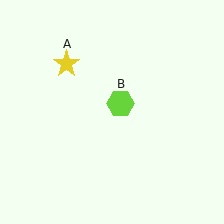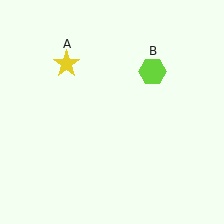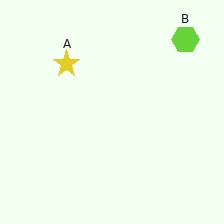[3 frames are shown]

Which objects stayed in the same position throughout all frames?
Yellow star (object A) remained stationary.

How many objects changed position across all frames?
1 object changed position: lime hexagon (object B).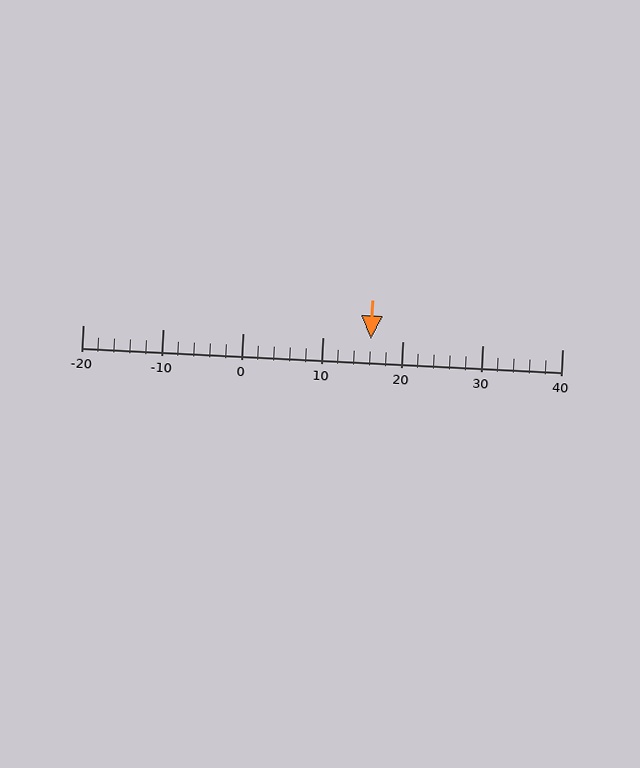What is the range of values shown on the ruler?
The ruler shows values from -20 to 40.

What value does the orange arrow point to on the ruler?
The orange arrow points to approximately 16.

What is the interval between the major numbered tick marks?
The major tick marks are spaced 10 units apart.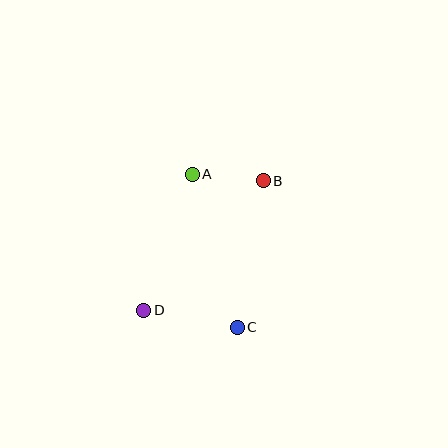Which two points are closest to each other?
Points A and B are closest to each other.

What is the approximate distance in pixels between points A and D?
The distance between A and D is approximately 144 pixels.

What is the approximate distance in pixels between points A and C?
The distance between A and C is approximately 159 pixels.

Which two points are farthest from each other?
Points B and D are farthest from each other.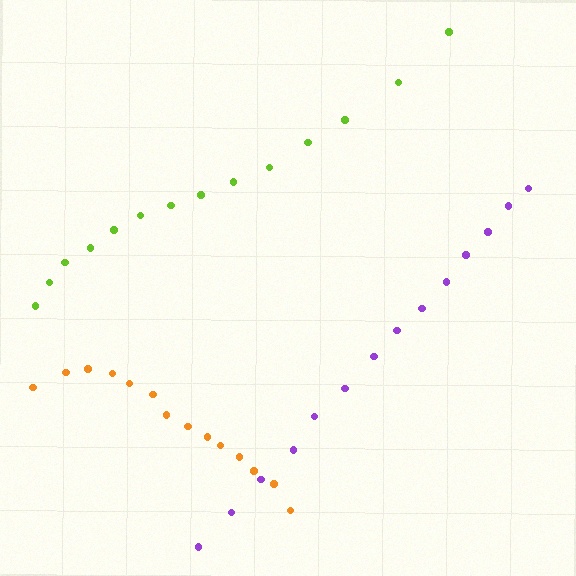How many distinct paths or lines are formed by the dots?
There are 3 distinct paths.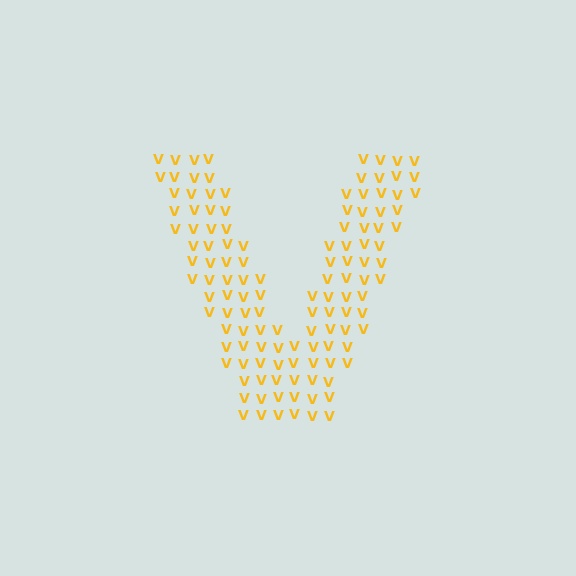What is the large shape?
The large shape is the letter V.